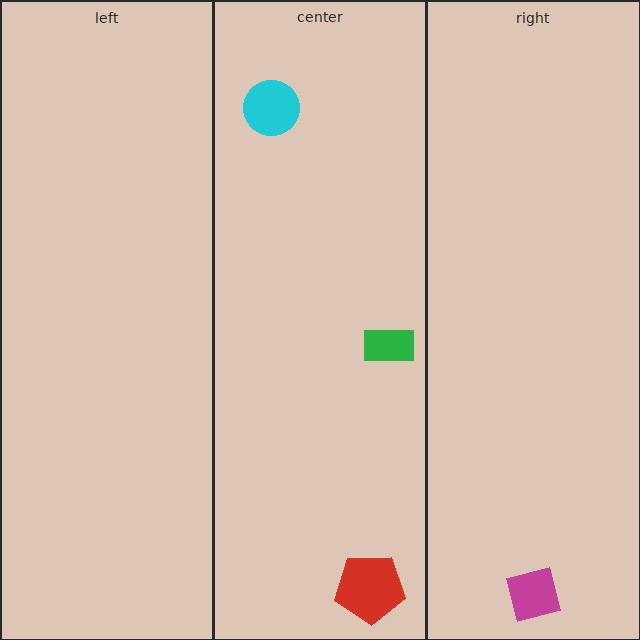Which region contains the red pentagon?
The center region.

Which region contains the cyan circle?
The center region.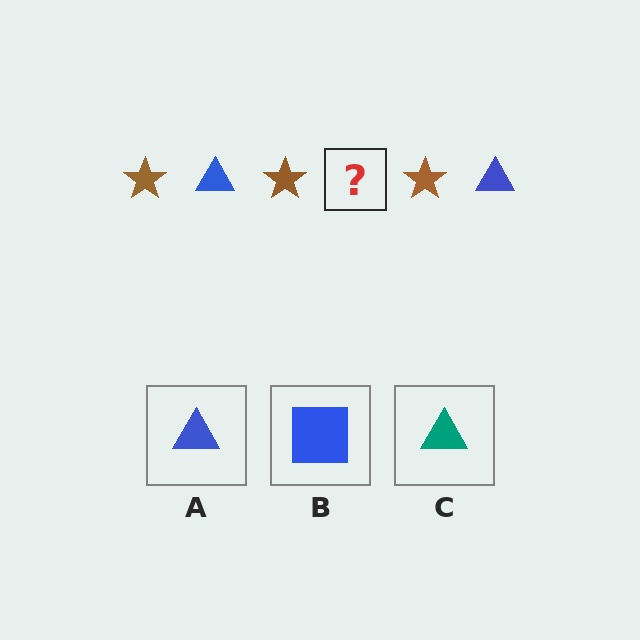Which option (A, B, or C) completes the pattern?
A.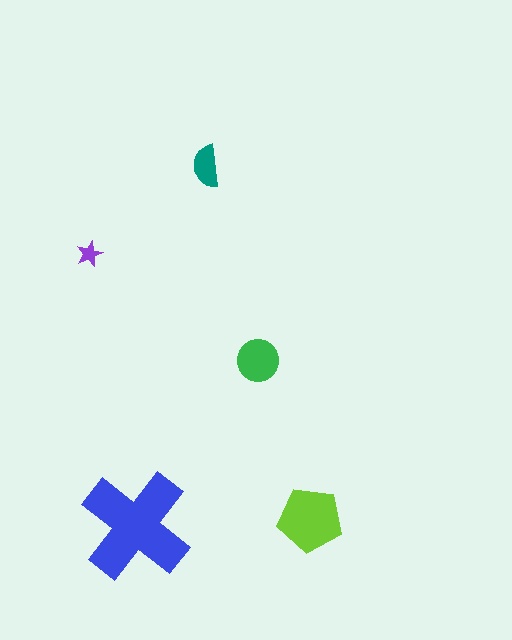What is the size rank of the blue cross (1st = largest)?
1st.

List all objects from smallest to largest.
The purple star, the teal semicircle, the green circle, the lime pentagon, the blue cross.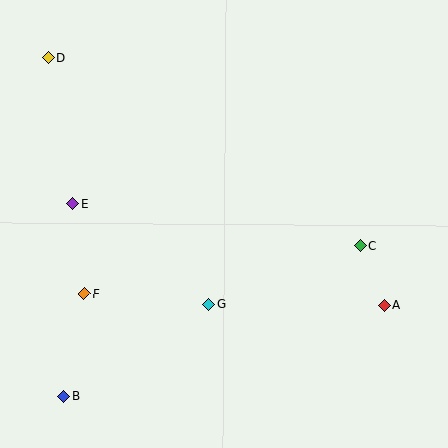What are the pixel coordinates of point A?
Point A is at (385, 305).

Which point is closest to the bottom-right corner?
Point A is closest to the bottom-right corner.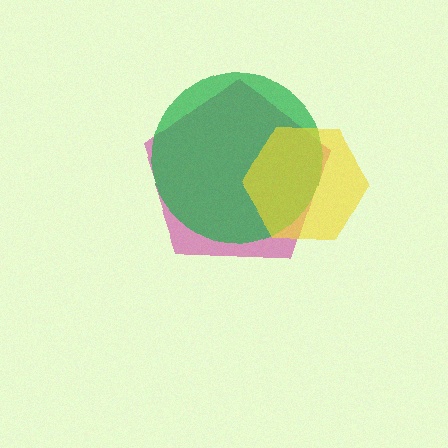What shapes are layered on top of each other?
The layered shapes are: a magenta pentagon, a green circle, a yellow hexagon.